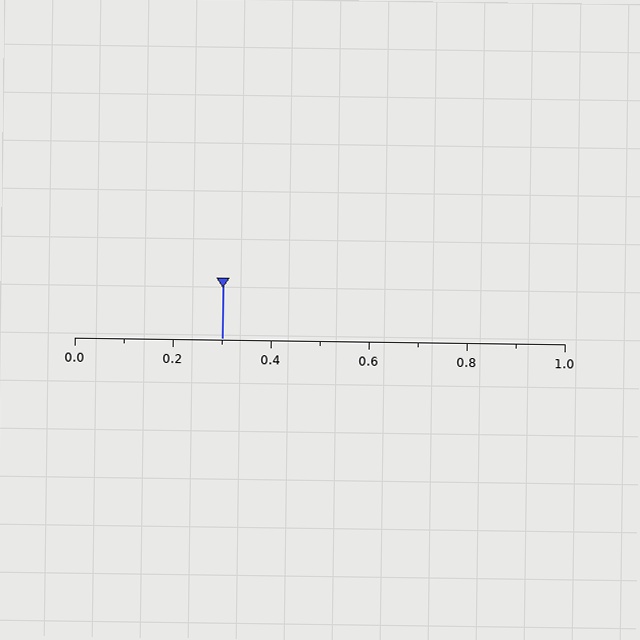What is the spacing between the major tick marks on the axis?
The major ticks are spaced 0.2 apart.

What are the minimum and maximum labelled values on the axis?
The axis runs from 0.0 to 1.0.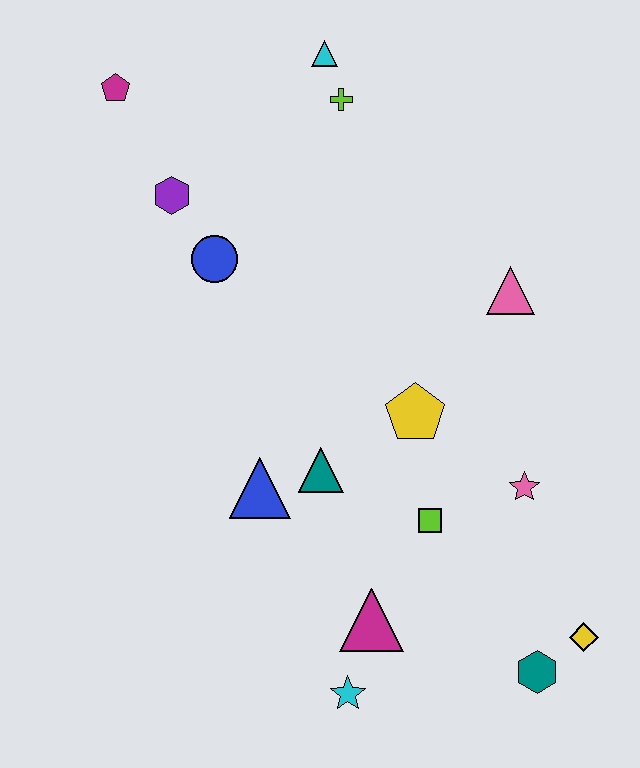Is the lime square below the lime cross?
Yes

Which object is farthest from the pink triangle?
The magenta pentagon is farthest from the pink triangle.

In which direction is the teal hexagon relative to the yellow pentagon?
The teal hexagon is below the yellow pentagon.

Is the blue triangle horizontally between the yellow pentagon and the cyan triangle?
No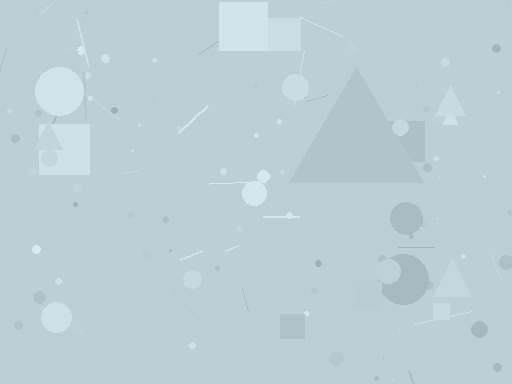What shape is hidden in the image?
A triangle is hidden in the image.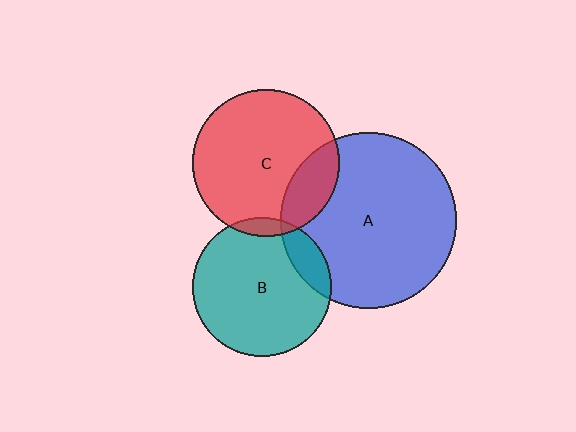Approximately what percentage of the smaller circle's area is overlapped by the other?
Approximately 20%.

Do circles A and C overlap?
Yes.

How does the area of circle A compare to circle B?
Approximately 1.6 times.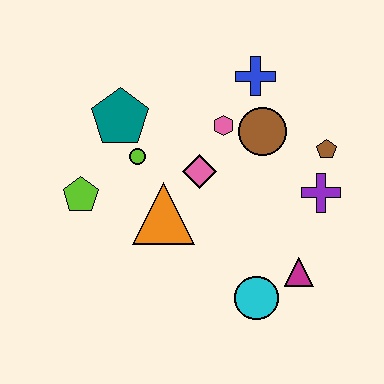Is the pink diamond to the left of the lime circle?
No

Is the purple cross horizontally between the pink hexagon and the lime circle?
No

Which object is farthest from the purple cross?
The lime pentagon is farthest from the purple cross.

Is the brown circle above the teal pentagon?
No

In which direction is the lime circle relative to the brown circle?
The lime circle is to the left of the brown circle.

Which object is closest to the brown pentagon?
The purple cross is closest to the brown pentagon.